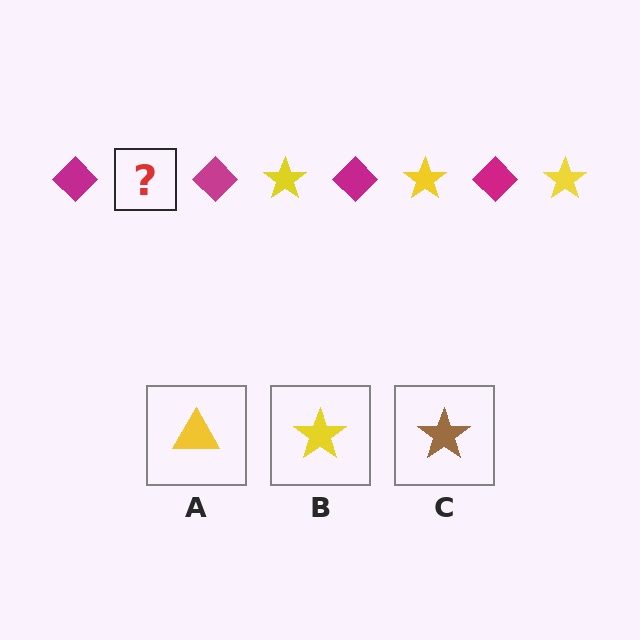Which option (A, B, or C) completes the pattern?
B.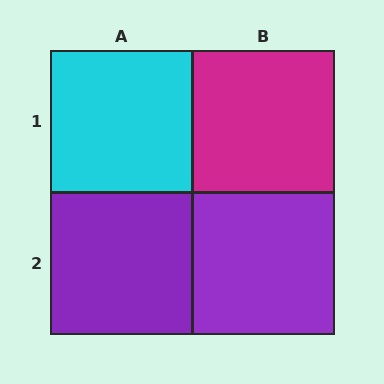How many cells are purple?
2 cells are purple.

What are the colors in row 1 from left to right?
Cyan, magenta.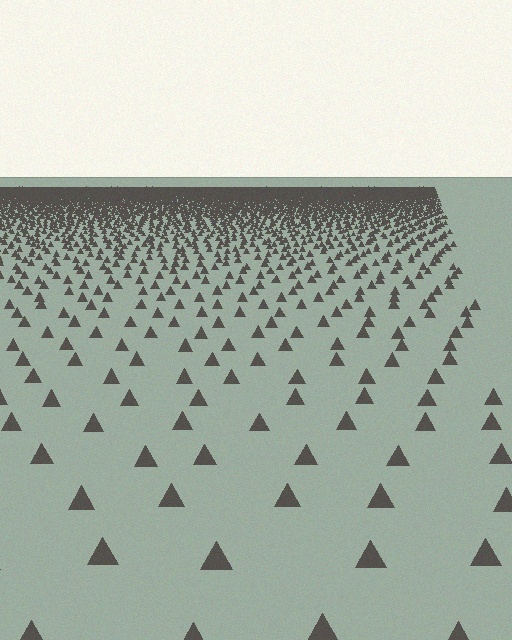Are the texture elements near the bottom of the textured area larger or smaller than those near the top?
Larger. Near the bottom, elements are closer to the viewer and appear at a bigger on-screen size.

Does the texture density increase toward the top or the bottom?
Density increases toward the top.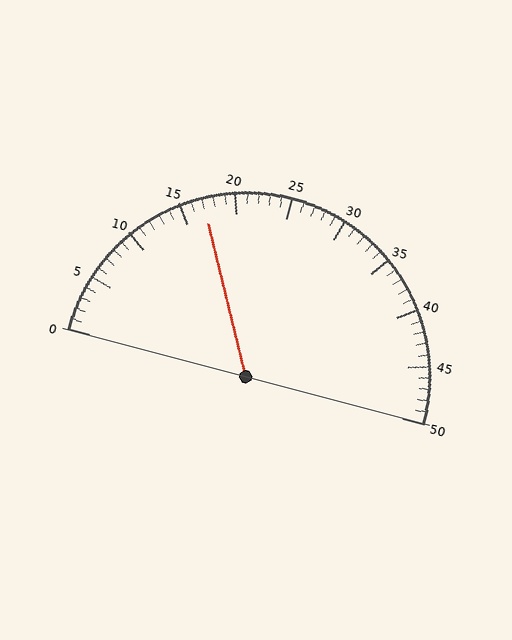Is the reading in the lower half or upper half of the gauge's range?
The reading is in the lower half of the range (0 to 50).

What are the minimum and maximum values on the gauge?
The gauge ranges from 0 to 50.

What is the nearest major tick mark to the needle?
The nearest major tick mark is 15.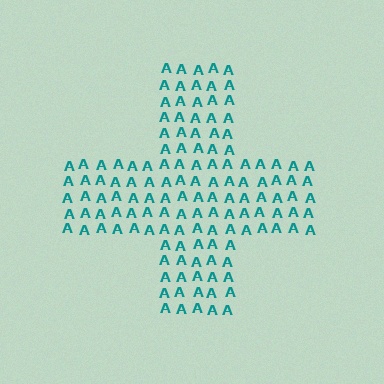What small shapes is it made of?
It is made of small letter A's.